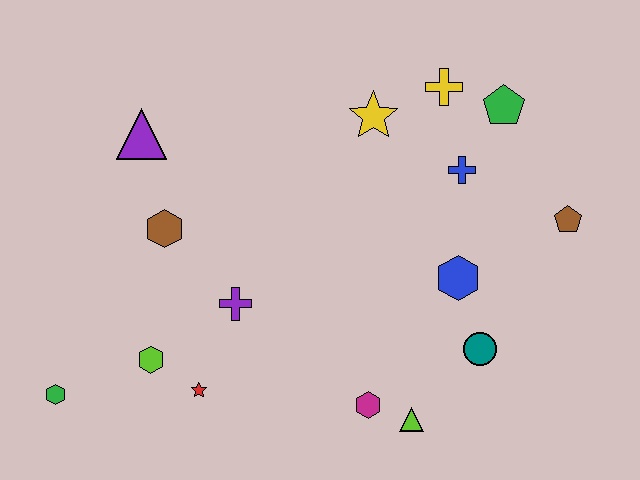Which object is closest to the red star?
The lime hexagon is closest to the red star.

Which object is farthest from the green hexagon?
The brown pentagon is farthest from the green hexagon.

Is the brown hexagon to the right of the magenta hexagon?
No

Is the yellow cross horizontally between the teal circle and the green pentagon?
No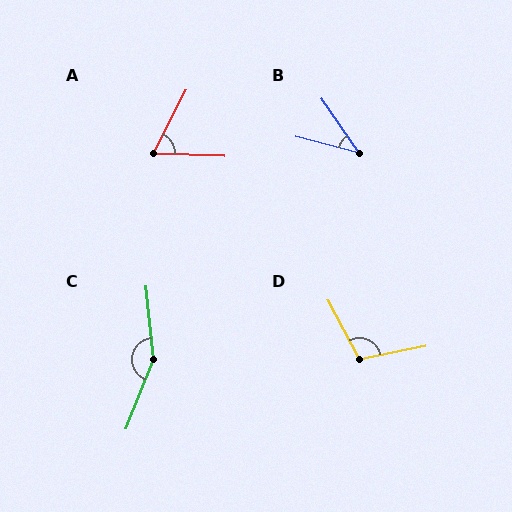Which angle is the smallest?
B, at approximately 41 degrees.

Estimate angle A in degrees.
Approximately 65 degrees.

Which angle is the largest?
C, at approximately 152 degrees.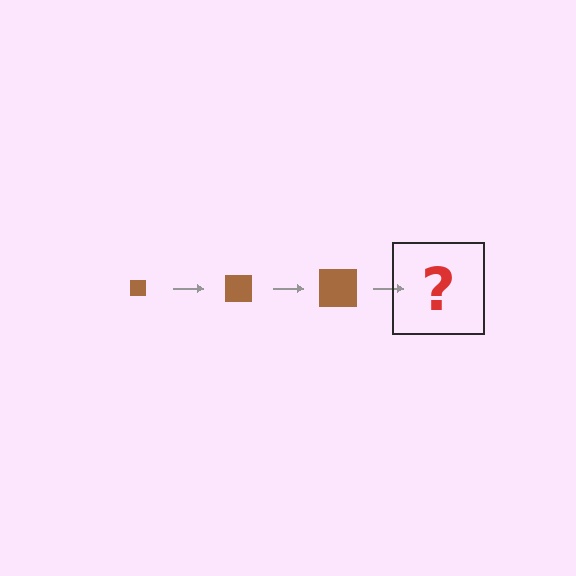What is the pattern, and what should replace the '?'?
The pattern is that the square gets progressively larger each step. The '?' should be a brown square, larger than the previous one.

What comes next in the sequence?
The next element should be a brown square, larger than the previous one.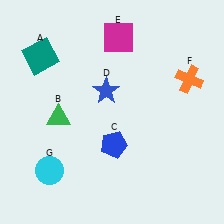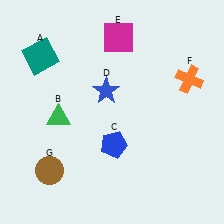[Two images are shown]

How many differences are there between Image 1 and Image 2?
There is 1 difference between the two images.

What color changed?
The circle (G) changed from cyan in Image 1 to brown in Image 2.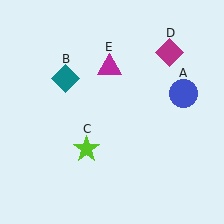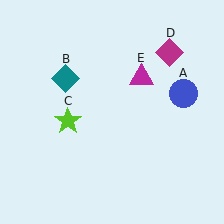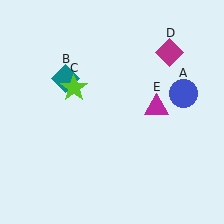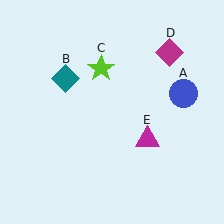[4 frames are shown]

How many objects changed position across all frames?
2 objects changed position: lime star (object C), magenta triangle (object E).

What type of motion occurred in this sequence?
The lime star (object C), magenta triangle (object E) rotated clockwise around the center of the scene.